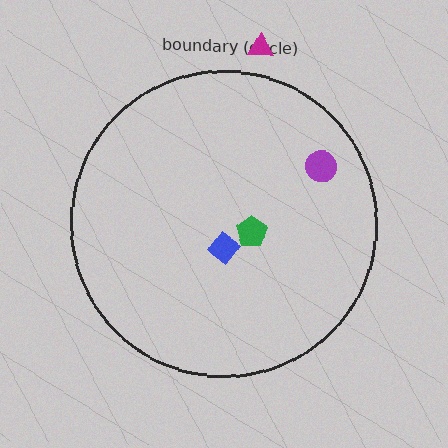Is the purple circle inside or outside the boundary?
Inside.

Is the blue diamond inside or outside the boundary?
Inside.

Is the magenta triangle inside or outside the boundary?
Outside.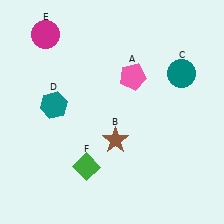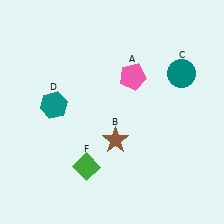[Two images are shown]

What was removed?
The magenta circle (E) was removed in Image 2.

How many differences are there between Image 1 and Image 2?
There is 1 difference between the two images.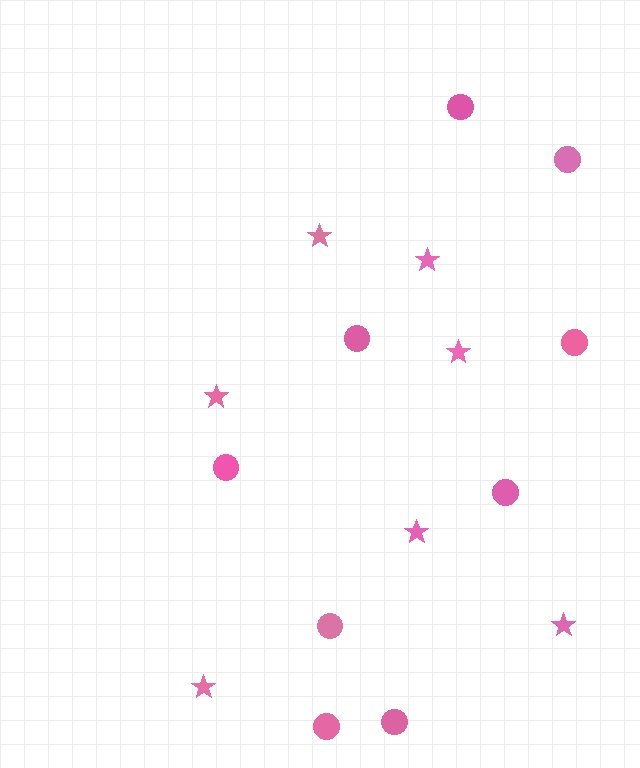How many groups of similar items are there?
There are 2 groups: one group of circles (9) and one group of stars (7).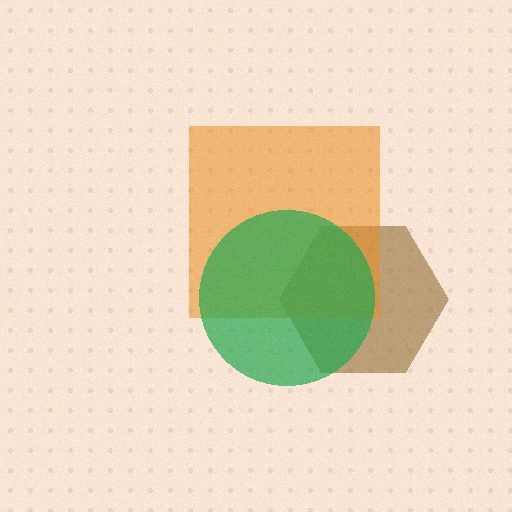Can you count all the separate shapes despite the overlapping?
Yes, there are 3 separate shapes.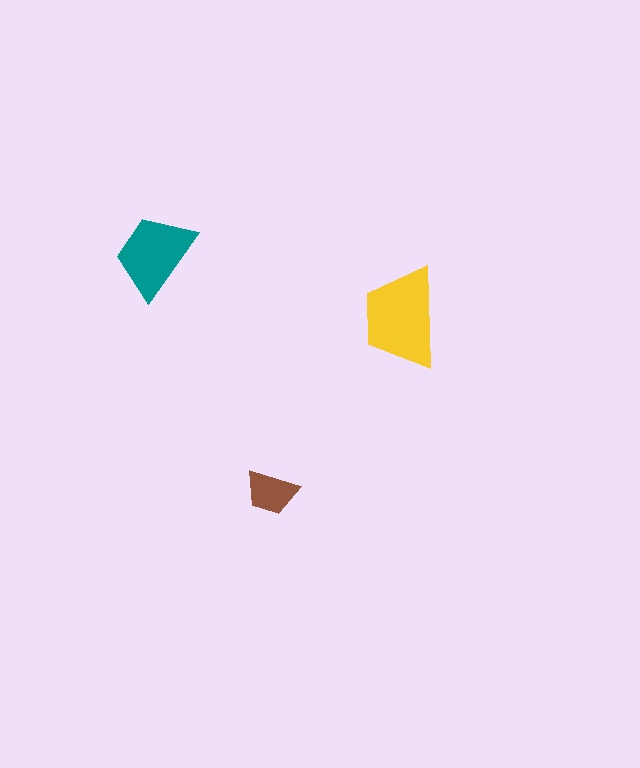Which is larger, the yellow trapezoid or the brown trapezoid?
The yellow one.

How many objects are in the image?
There are 3 objects in the image.